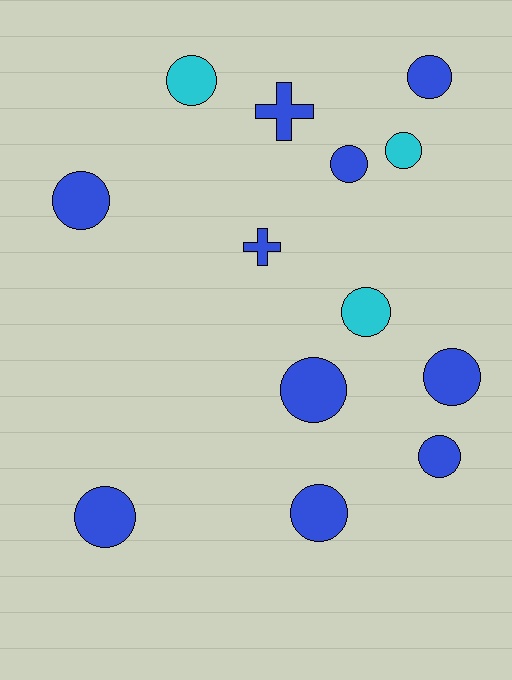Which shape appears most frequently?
Circle, with 11 objects.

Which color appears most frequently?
Blue, with 10 objects.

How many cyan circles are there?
There are 3 cyan circles.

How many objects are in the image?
There are 13 objects.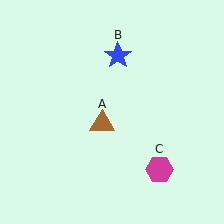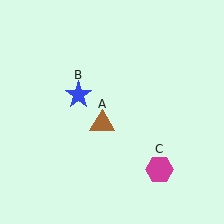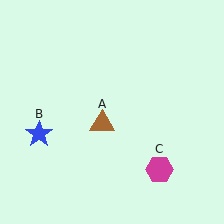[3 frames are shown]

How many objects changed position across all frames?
1 object changed position: blue star (object B).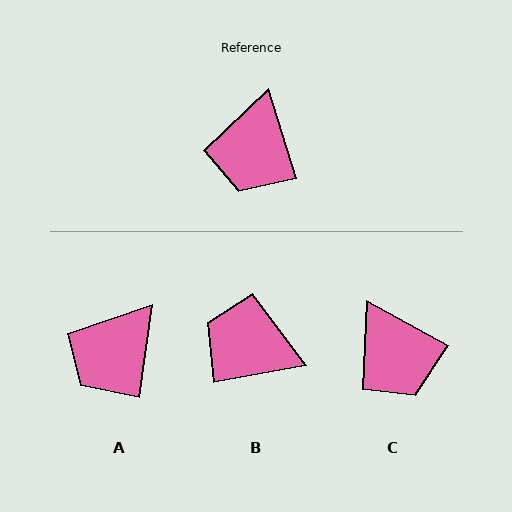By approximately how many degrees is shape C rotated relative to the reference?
Approximately 44 degrees counter-clockwise.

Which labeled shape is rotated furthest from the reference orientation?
B, about 97 degrees away.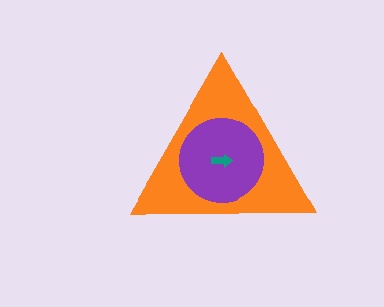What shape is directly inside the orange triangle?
The purple circle.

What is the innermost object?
The teal arrow.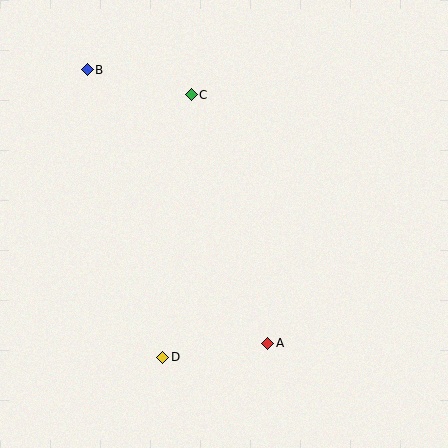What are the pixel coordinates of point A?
Point A is at (268, 343).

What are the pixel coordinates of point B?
Point B is at (87, 70).